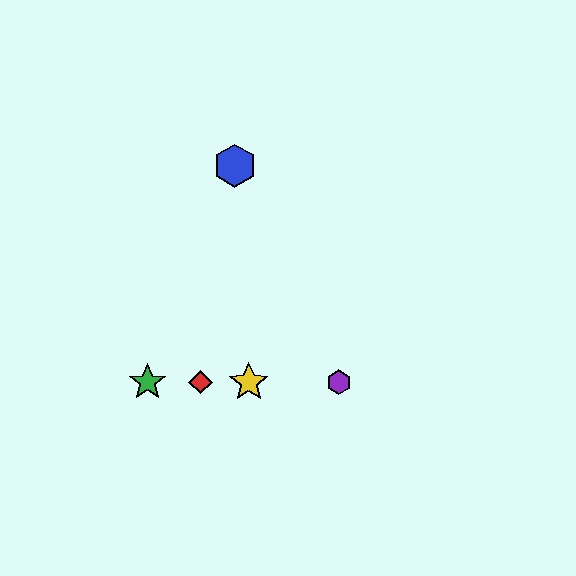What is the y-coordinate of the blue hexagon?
The blue hexagon is at y≈166.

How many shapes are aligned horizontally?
4 shapes (the red diamond, the green star, the yellow star, the purple hexagon) are aligned horizontally.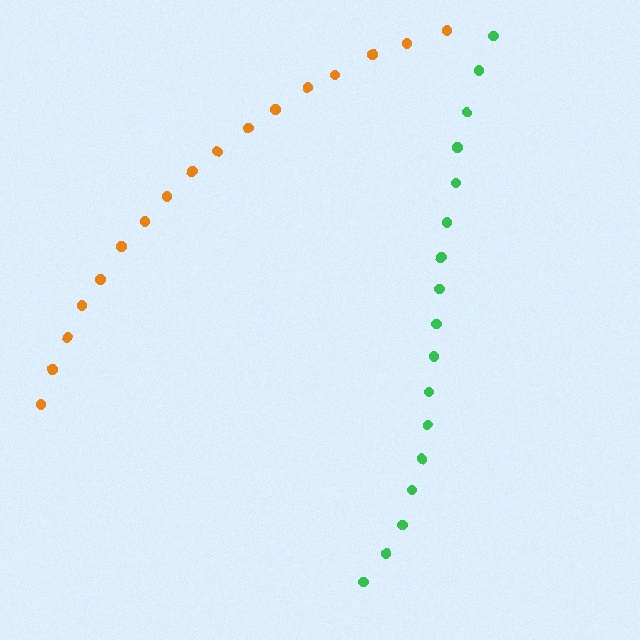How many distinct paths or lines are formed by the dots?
There are 2 distinct paths.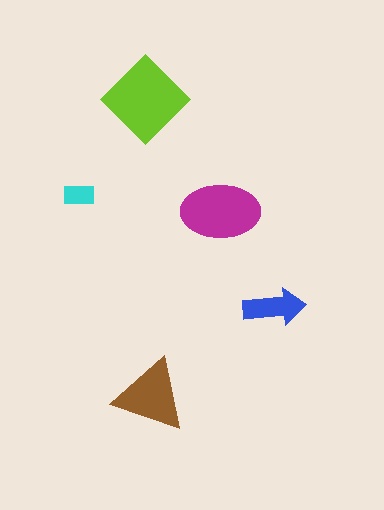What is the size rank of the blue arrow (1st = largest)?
4th.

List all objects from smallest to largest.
The cyan rectangle, the blue arrow, the brown triangle, the magenta ellipse, the lime diamond.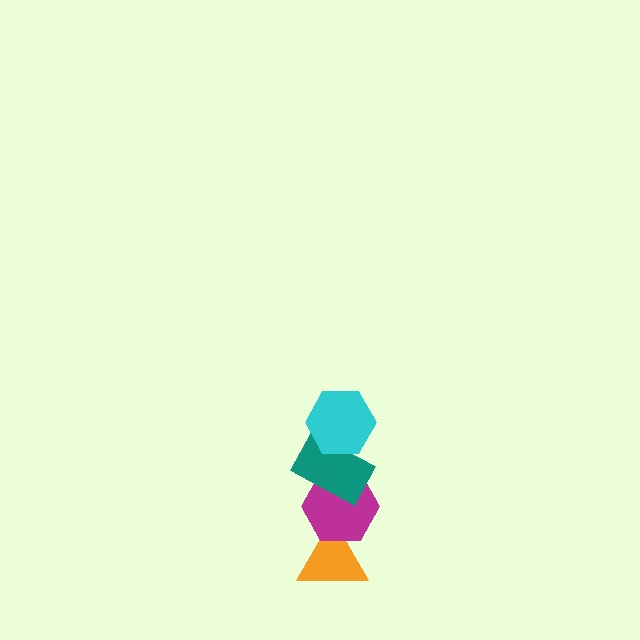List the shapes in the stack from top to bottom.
From top to bottom: the cyan hexagon, the teal rectangle, the magenta hexagon, the orange triangle.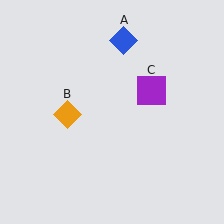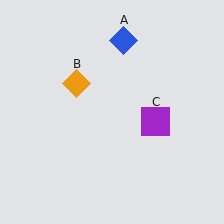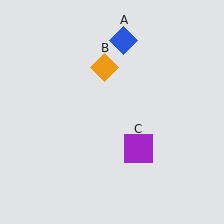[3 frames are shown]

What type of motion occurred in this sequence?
The orange diamond (object B), purple square (object C) rotated clockwise around the center of the scene.